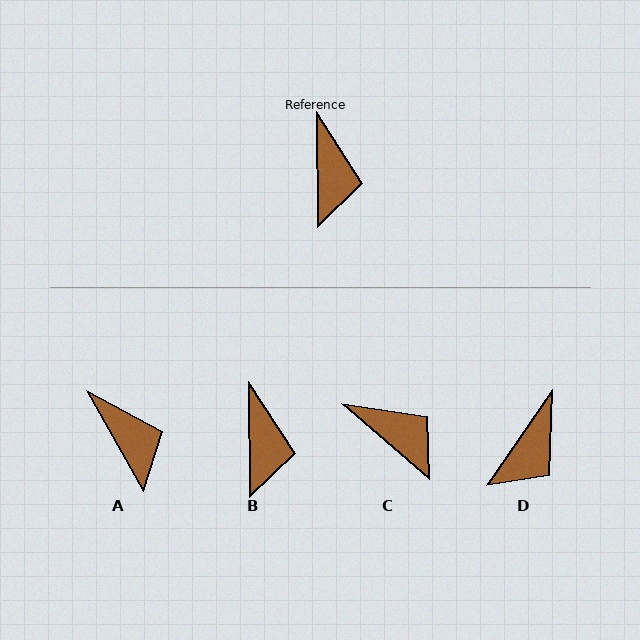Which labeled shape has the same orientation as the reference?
B.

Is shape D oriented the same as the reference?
No, it is off by about 35 degrees.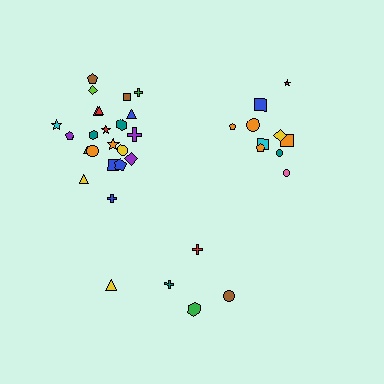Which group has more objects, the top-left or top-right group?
The top-left group.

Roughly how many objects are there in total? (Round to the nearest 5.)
Roughly 35 objects in total.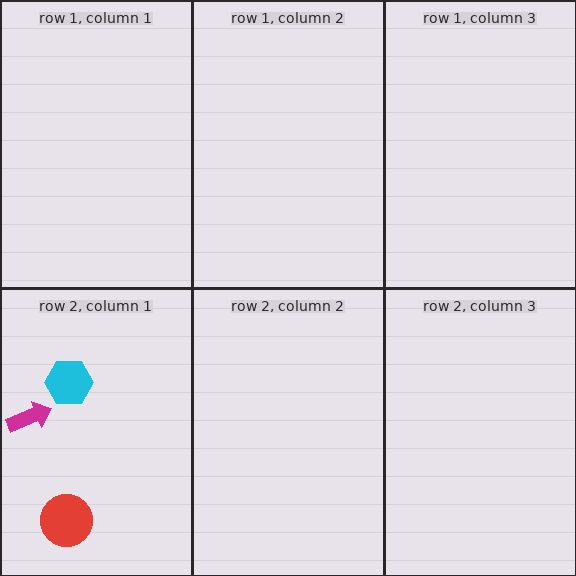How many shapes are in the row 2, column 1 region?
3.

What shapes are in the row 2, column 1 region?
The magenta arrow, the red circle, the cyan hexagon.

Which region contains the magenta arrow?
The row 2, column 1 region.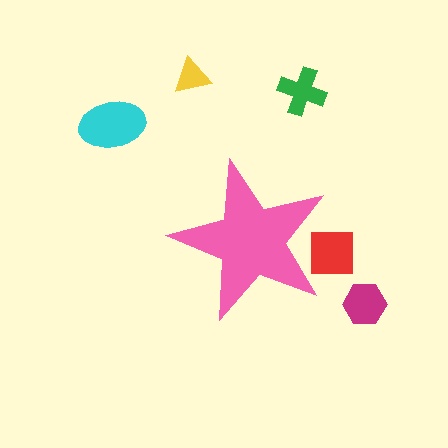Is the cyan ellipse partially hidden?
No, the cyan ellipse is fully visible.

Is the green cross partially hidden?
No, the green cross is fully visible.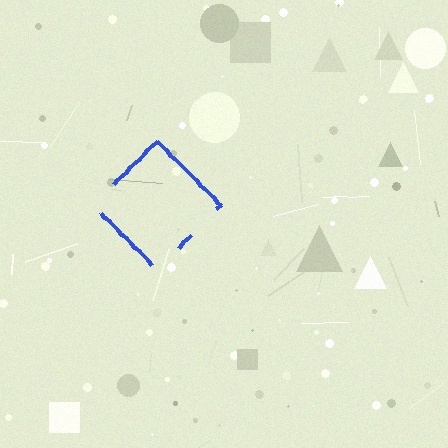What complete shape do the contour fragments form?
The contour fragments form a diamond.